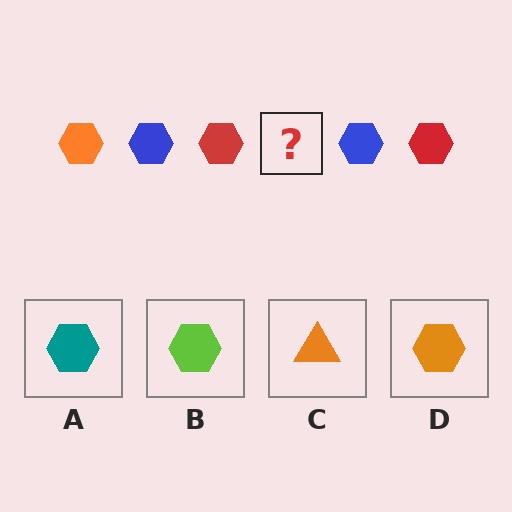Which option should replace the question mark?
Option D.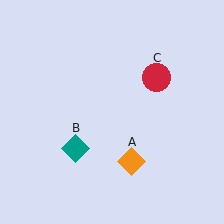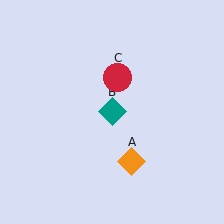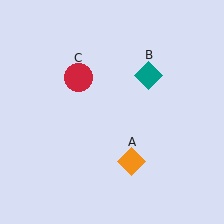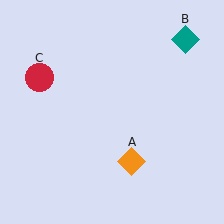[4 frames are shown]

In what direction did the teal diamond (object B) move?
The teal diamond (object B) moved up and to the right.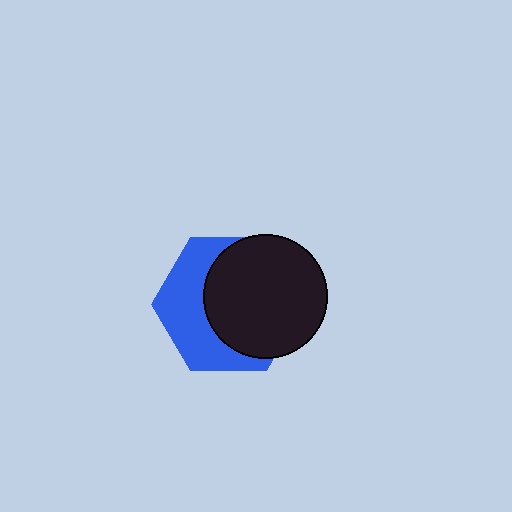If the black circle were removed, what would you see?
You would see the complete blue hexagon.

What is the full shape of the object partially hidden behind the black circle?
The partially hidden object is a blue hexagon.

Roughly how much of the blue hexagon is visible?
A small part of it is visible (roughly 43%).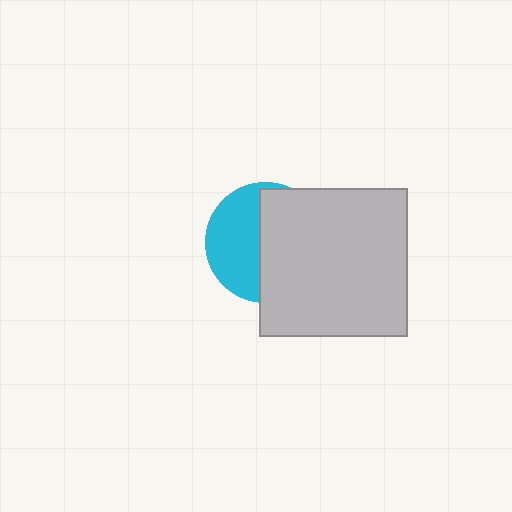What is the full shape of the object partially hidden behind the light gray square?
The partially hidden object is a cyan circle.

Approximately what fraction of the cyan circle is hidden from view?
Roughly 55% of the cyan circle is hidden behind the light gray square.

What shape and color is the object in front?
The object in front is a light gray square.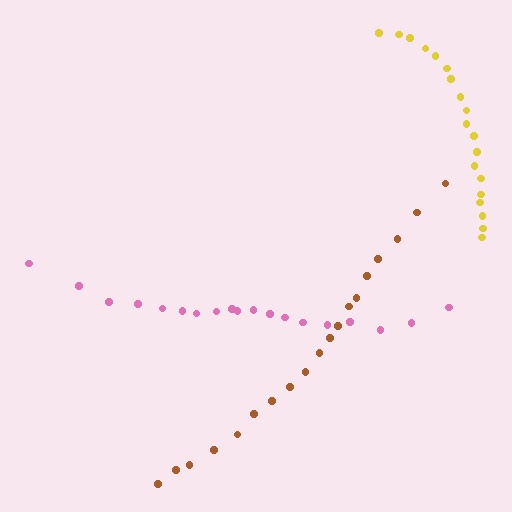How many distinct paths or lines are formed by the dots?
There are 3 distinct paths.